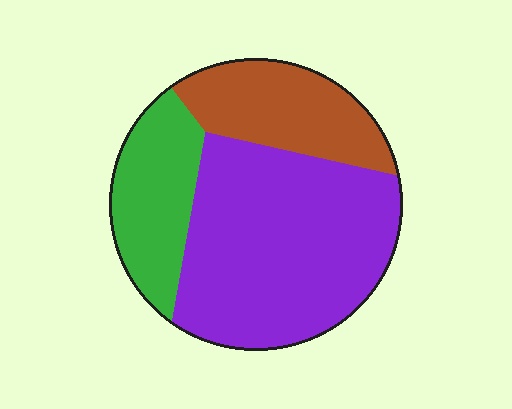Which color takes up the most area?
Purple, at roughly 55%.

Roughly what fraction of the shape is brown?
Brown takes up between a sixth and a third of the shape.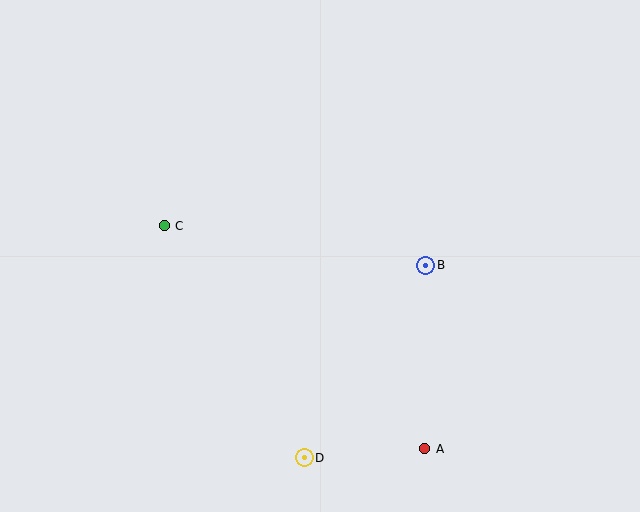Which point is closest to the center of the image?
Point B at (426, 265) is closest to the center.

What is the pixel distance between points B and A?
The distance between B and A is 183 pixels.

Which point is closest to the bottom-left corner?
Point D is closest to the bottom-left corner.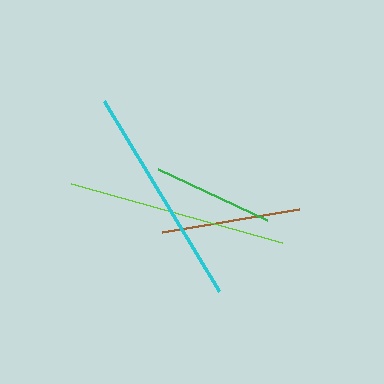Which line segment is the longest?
The cyan line is the longest at approximately 223 pixels.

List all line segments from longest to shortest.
From longest to shortest: cyan, lime, brown, green.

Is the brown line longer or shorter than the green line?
The brown line is longer than the green line.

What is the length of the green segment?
The green segment is approximately 120 pixels long.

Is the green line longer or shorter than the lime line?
The lime line is longer than the green line.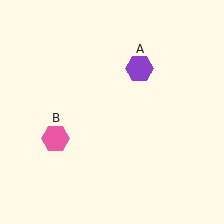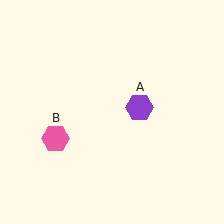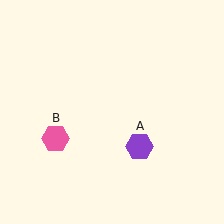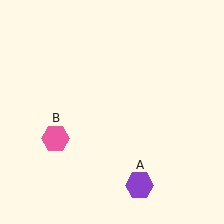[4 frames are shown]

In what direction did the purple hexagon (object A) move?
The purple hexagon (object A) moved down.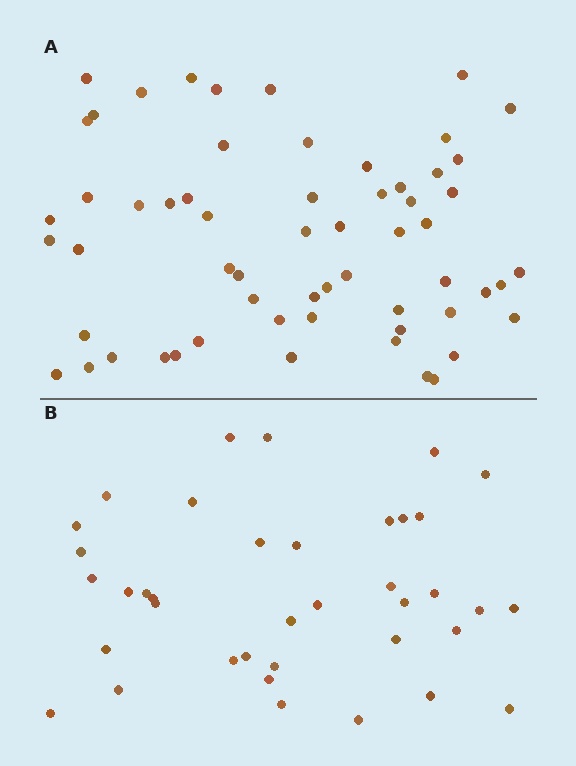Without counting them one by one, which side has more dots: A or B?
Region A (the top region) has more dots.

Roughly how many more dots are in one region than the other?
Region A has approximately 20 more dots than region B.